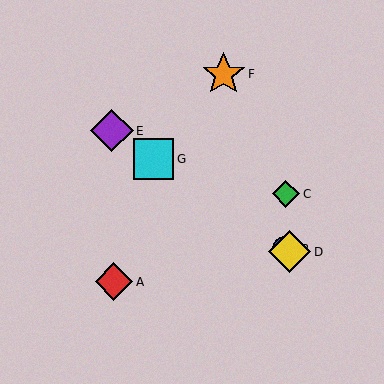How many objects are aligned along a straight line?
4 objects (B, D, E, G) are aligned along a straight line.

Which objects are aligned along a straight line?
Objects B, D, E, G are aligned along a straight line.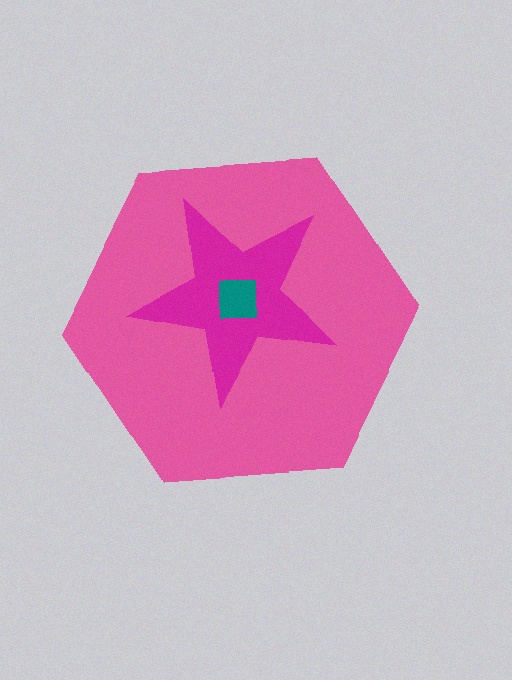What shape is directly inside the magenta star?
The teal square.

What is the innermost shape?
The teal square.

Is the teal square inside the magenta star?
Yes.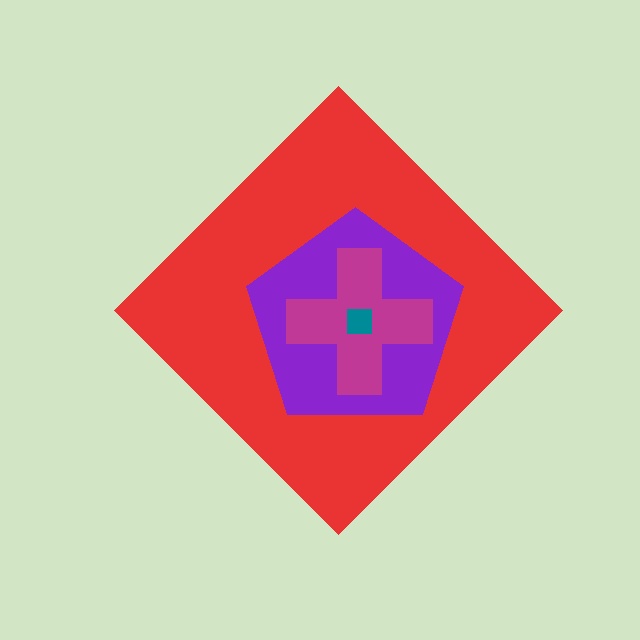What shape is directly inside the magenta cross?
The teal square.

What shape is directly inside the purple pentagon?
The magenta cross.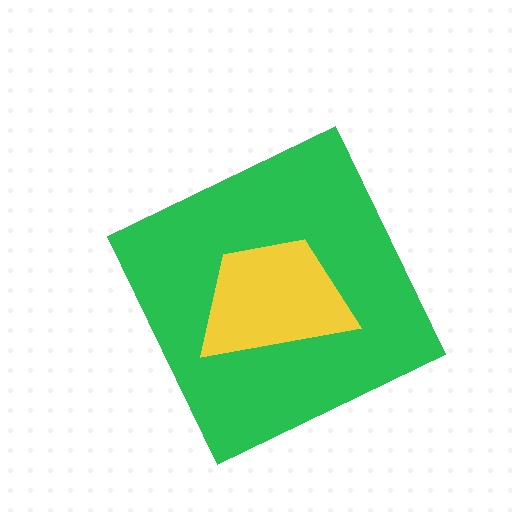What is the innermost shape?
The yellow trapezoid.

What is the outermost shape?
The green diamond.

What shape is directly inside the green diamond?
The yellow trapezoid.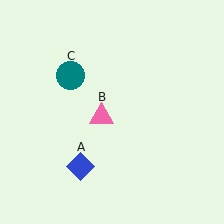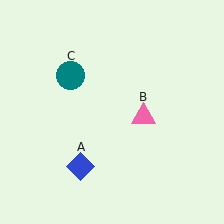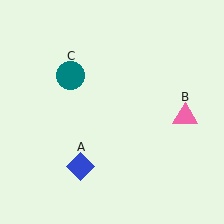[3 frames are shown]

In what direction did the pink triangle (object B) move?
The pink triangle (object B) moved right.